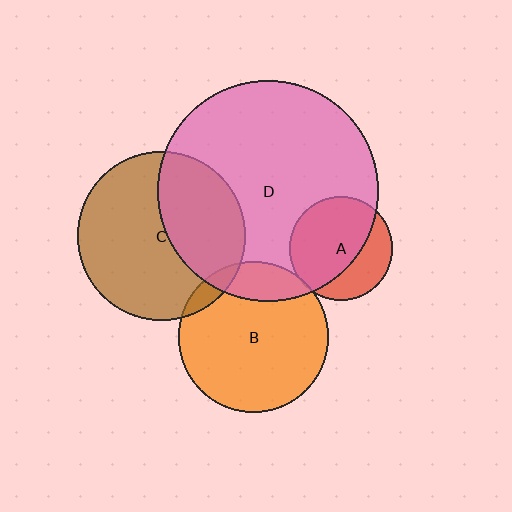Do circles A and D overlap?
Yes.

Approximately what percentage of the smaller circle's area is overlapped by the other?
Approximately 65%.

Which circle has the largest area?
Circle D (pink).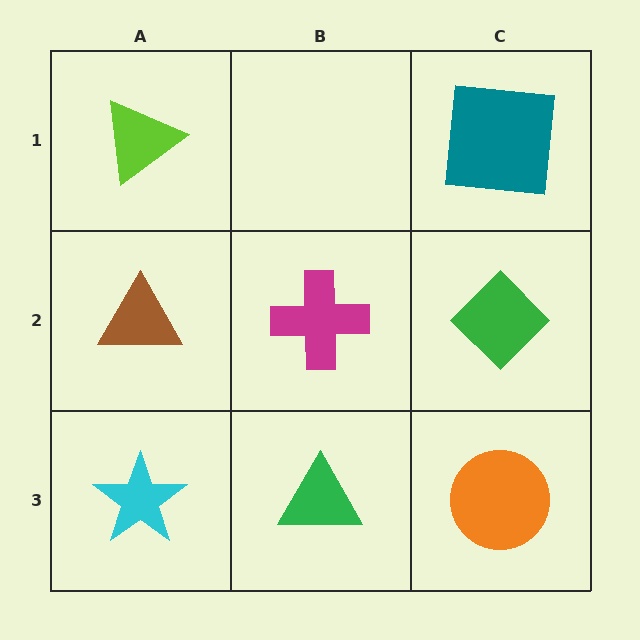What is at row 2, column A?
A brown triangle.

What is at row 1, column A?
A lime triangle.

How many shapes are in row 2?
3 shapes.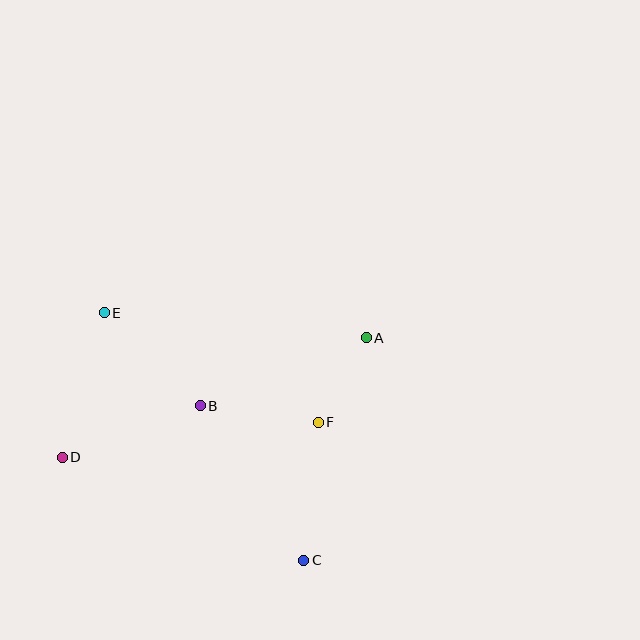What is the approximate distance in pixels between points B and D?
The distance between B and D is approximately 147 pixels.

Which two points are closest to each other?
Points A and F are closest to each other.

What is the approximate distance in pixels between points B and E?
The distance between B and E is approximately 134 pixels.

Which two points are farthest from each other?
Points A and D are farthest from each other.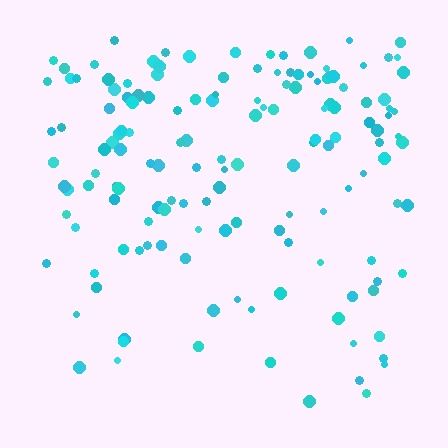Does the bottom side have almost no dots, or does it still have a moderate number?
Still a moderate number, just noticeably fewer than the top.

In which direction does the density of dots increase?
From bottom to top, with the top side densest.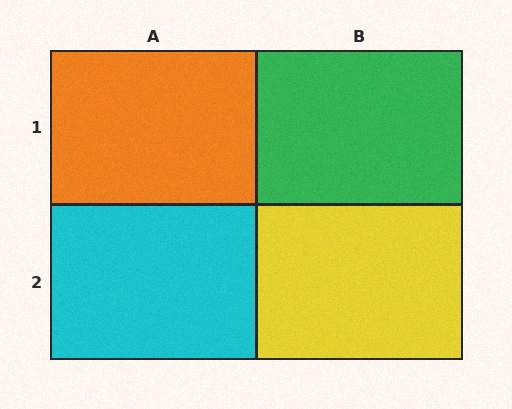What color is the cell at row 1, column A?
Orange.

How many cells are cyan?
1 cell is cyan.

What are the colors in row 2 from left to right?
Cyan, yellow.